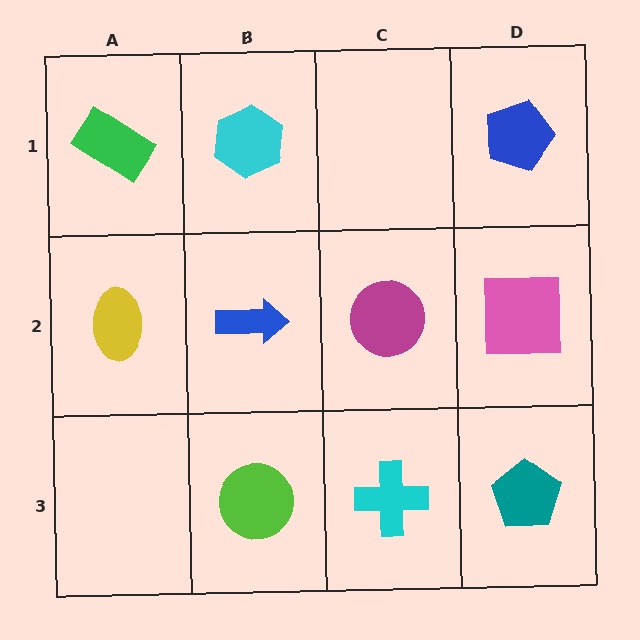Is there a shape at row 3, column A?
No, that cell is empty.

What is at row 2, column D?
A pink square.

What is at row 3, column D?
A teal pentagon.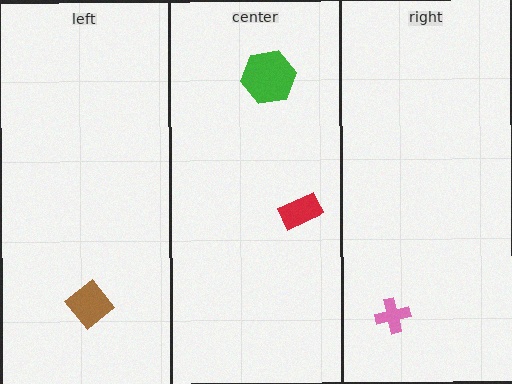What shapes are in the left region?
The brown diamond.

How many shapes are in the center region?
2.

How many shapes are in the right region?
1.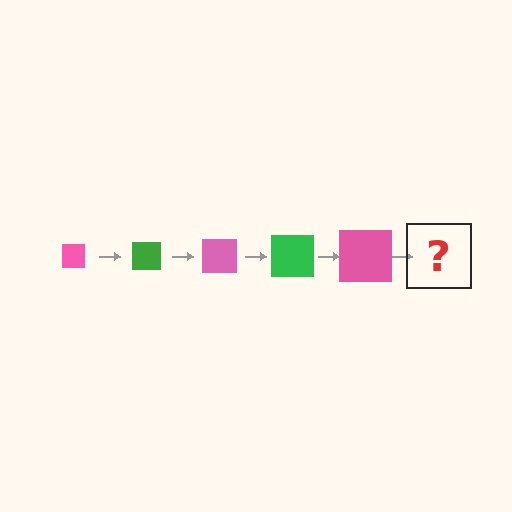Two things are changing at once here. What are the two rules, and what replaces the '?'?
The two rules are that the square grows larger each step and the color cycles through pink and green. The '?' should be a green square, larger than the previous one.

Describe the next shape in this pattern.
It should be a green square, larger than the previous one.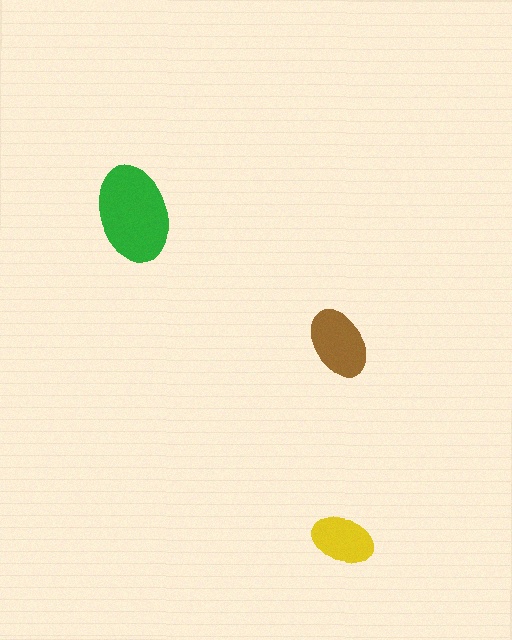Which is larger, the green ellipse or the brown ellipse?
The green one.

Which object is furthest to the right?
The yellow ellipse is rightmost.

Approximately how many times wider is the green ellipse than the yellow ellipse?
About 1.5 times wider.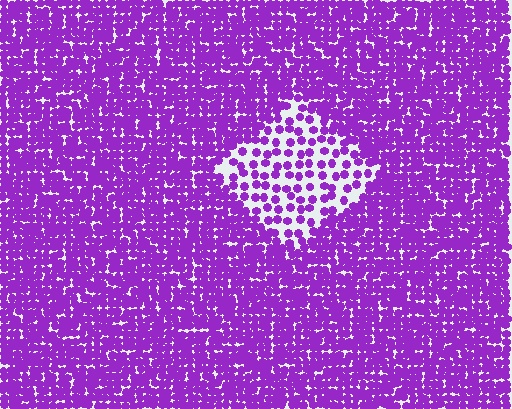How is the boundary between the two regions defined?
The boundary is defined by a change in element density (approximately 2.5x ratio). All elements are the same color, size, and shape.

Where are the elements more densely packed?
The elements are more densely packed outside the diamond boundary.